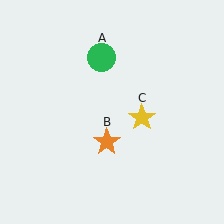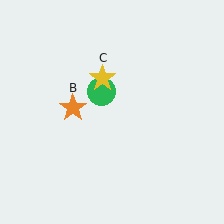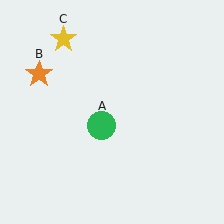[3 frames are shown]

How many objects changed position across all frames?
3 objects changed position: green circle (object A), orange star (object B), yellow star (object C).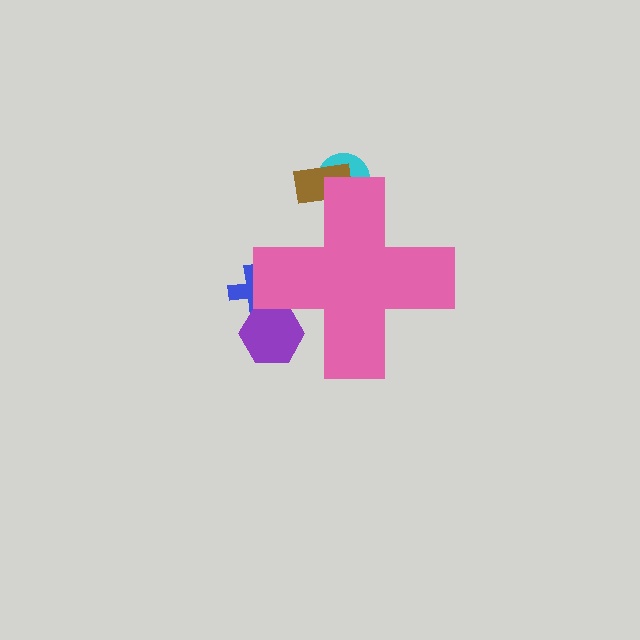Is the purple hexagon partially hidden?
Yes, the purple hexagon is partially hidden behind the pink cross.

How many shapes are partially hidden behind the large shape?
4 shapes are partially hidden.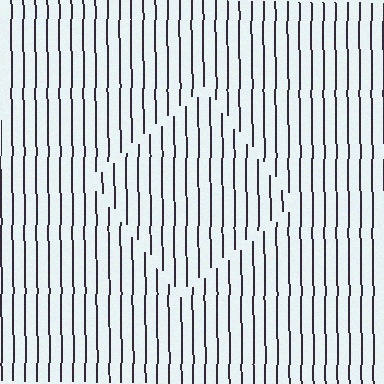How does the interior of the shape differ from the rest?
The interior of the shape contains the same grating, shifted by half a period — the contour is defined by the phase discontinuity where line-ends from the inner and outer gratings abut.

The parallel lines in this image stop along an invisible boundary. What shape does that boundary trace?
An illusory square. The interior of the shape contains the same grating, shifted by half a period — the contour is defined by the phase discontinuity where line-ends from the inner and outer gratings abut.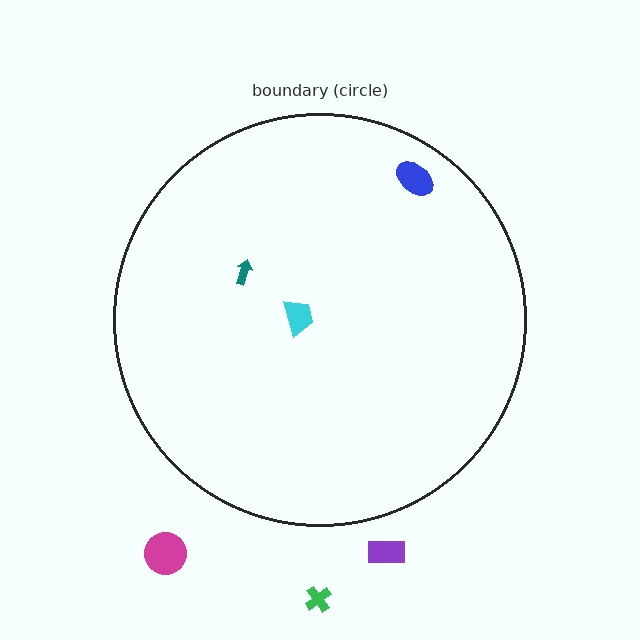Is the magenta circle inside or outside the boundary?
Outside.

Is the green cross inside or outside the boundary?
Outside.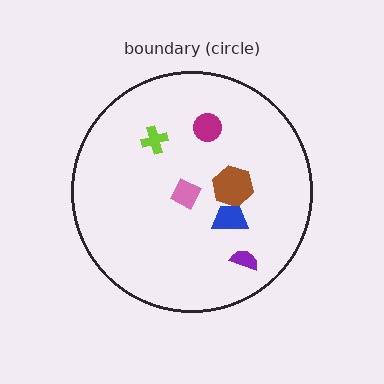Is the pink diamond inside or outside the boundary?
Inside.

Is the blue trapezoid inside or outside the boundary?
Inside.